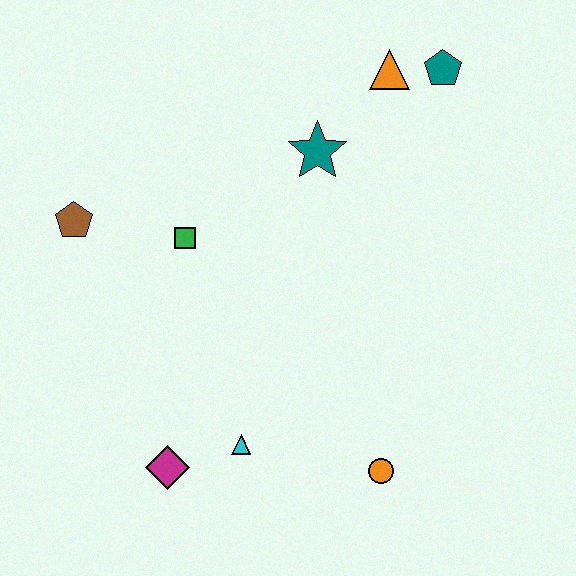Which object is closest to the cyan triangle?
The magenta diamond is closest to the cyan triangle.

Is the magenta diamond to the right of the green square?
No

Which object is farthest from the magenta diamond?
The teal pentagon is farthest from the magenta diamond.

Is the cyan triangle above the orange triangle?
No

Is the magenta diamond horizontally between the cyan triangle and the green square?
No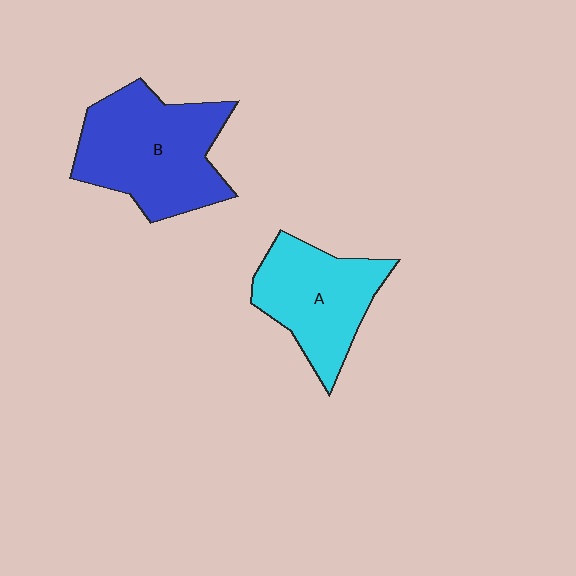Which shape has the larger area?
Shape B (blue).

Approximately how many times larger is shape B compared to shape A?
Approximately 1.3 times.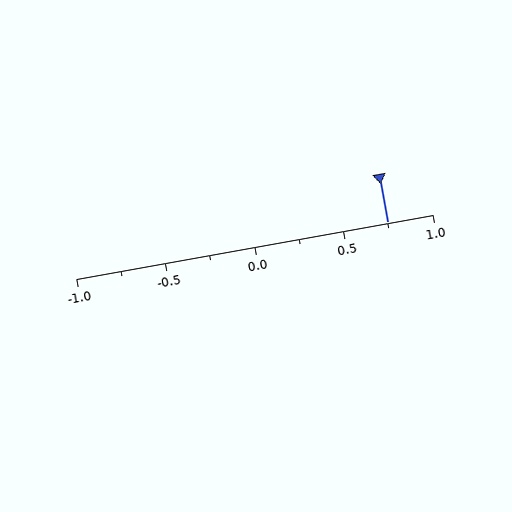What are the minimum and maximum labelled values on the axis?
The axis runs from -1.0 to 1.0.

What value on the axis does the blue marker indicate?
The marker indicates approximately 0.75.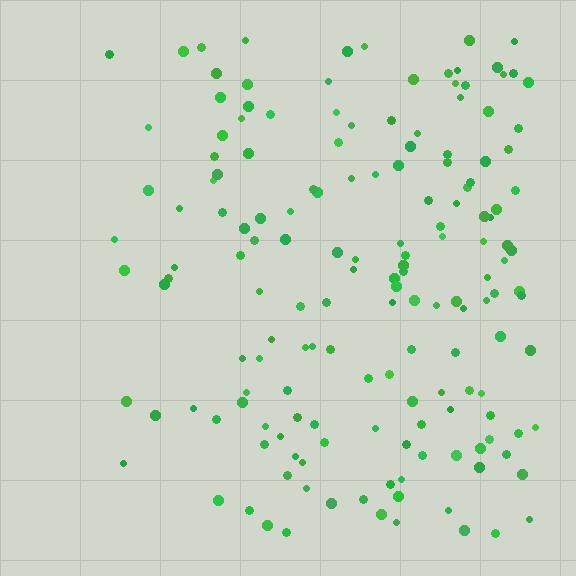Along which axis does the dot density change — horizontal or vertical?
Horizontal.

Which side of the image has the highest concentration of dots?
The right.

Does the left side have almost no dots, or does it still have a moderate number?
Still a moderate number, just noticeably fewer than the right.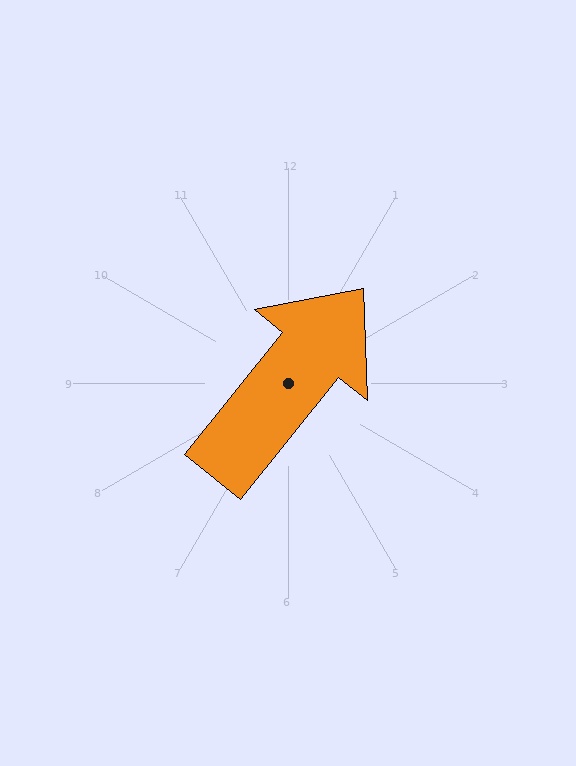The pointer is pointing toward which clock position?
Roughly 1 o'clock.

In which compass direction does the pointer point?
Northeast.